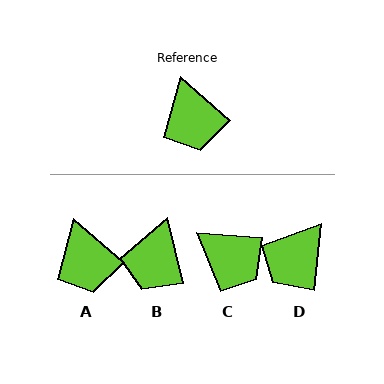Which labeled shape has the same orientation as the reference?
A.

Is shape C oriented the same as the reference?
No, it is off by about 37 degrees.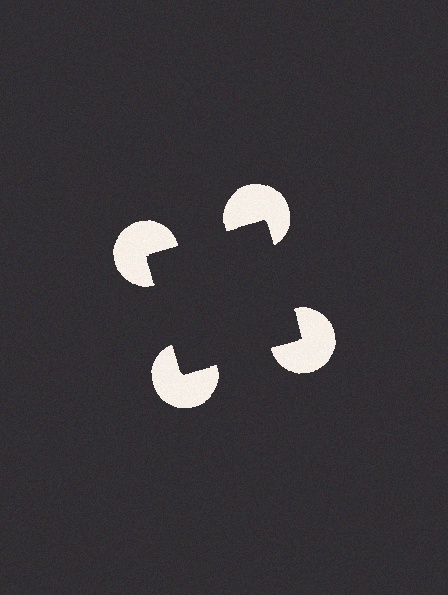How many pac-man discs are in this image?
There are 4 — one at each vertex of the illusory square.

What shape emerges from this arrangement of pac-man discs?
An illusory square — its edges are inferred from the aligned wedge cuts in the pac-man discs, not physically drawn.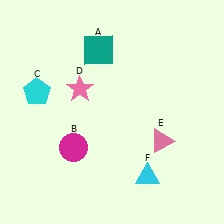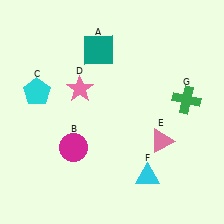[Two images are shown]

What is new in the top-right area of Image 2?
A green cross (G) was added in the top-right area of Image 2.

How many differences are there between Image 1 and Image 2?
There is 1 difference between the two images.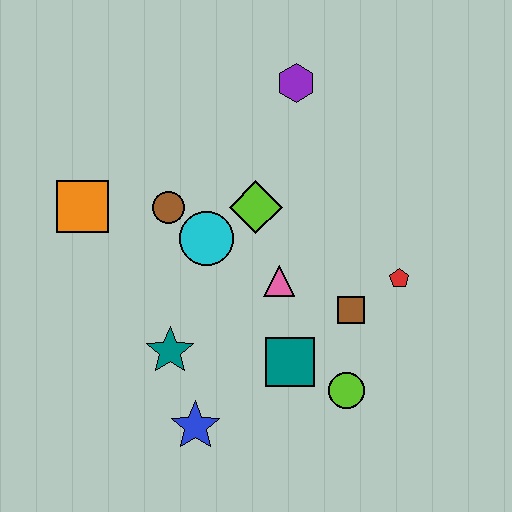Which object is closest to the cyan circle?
The brown circle is closest to the cyan circle.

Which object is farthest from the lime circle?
The orange square is farthest from the lime circle.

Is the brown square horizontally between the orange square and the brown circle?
No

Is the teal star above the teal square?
Yes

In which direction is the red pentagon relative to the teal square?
The red pentagon is to the right of the teal square.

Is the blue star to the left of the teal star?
No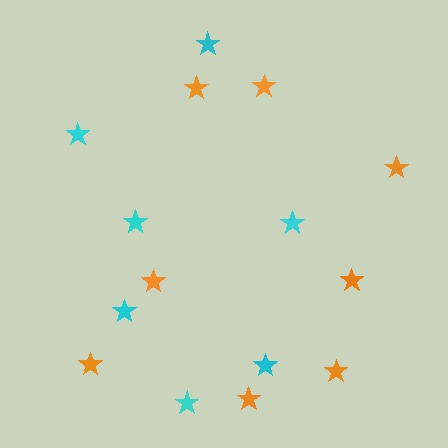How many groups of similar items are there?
There are 2 groups: one group of cyan stars (7) and one group of orange stars (8).